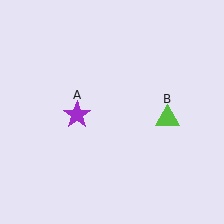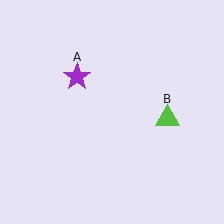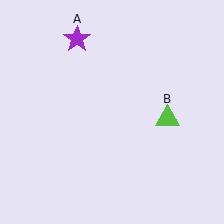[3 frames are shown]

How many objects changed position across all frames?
1 object changed position: purple star (object A).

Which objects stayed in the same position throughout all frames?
Lime triangle (object B) remained stationary.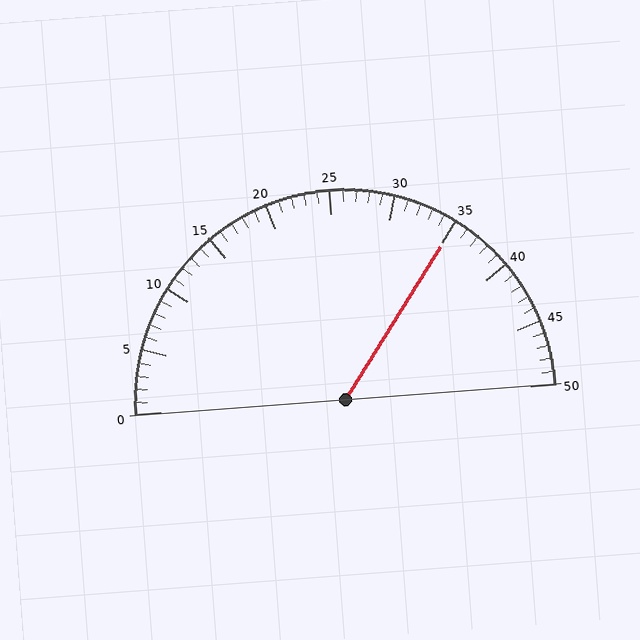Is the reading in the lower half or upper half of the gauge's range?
The reading is in the upper half of the range (0 to 50).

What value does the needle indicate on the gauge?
The needle indicates approximately 35.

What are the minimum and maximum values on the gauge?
The gauge ranges from 0 to 50.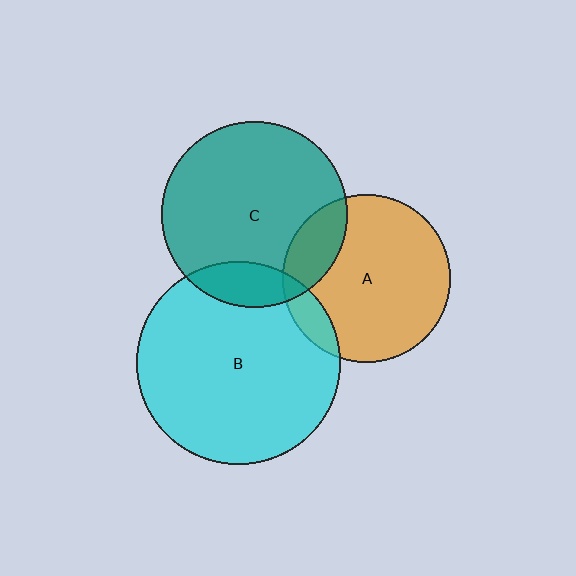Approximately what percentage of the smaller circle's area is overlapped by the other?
Approximately 20%.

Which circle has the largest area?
Circle B (cyan).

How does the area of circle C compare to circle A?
Approximately 1.2 times.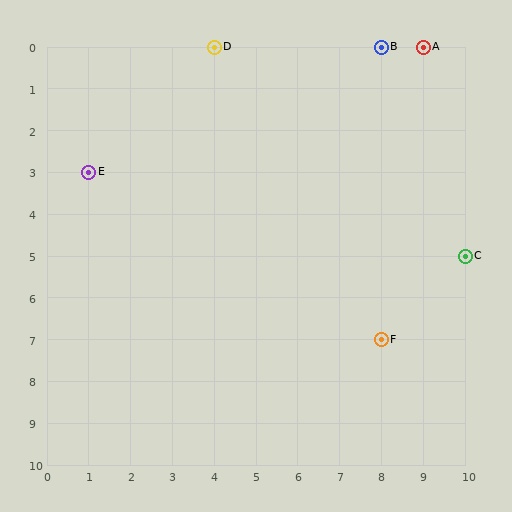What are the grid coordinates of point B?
Point B is at grid coordinates (8, 0).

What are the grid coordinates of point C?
Point C is at grid coordinates (10, 5).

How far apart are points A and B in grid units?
Points A and B are 1 column apart.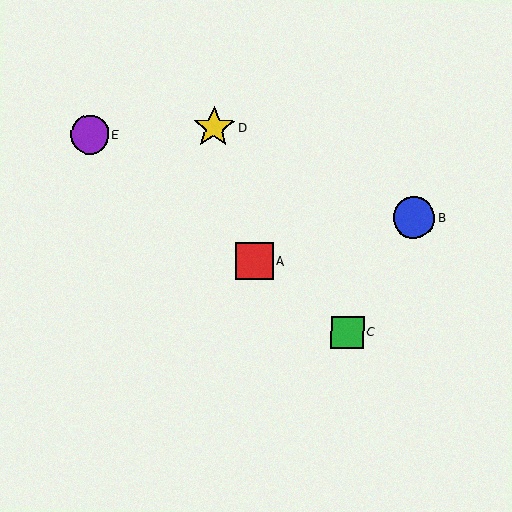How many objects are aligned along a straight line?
3 objects (A, C, E) are aligned along a straight line.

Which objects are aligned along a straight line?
Objects A, C, E are aligned along a straight line.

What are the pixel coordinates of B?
Object B is at (414, 218).